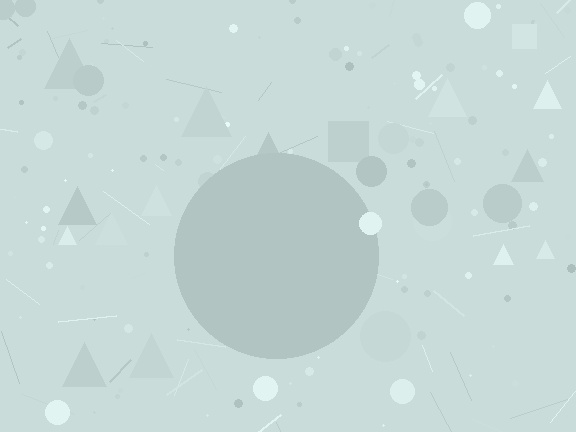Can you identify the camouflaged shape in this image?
The camouflaged shape is a circle.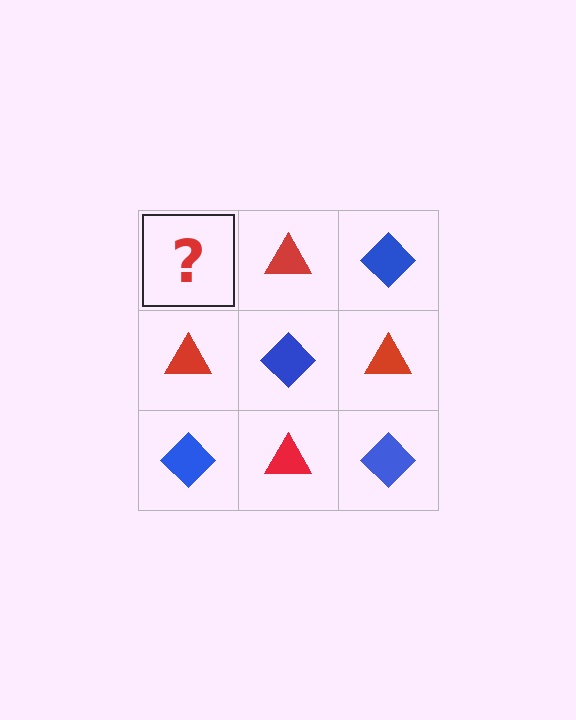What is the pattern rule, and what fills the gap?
The rule is that it alternates blue diamond and red triangle in a checkerboard pattern. The gap should be filled with a blue diamond.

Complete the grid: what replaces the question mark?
The question mark should be replaced with a blue diamond.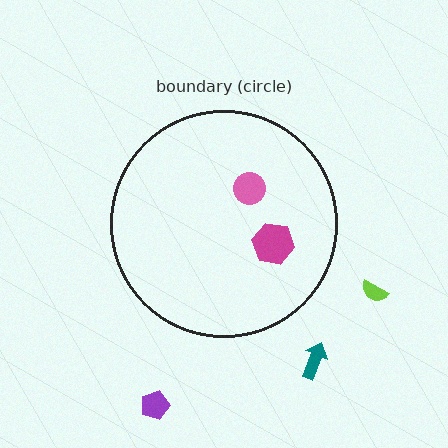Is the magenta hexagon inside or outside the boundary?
Inside.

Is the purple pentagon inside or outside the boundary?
Outside.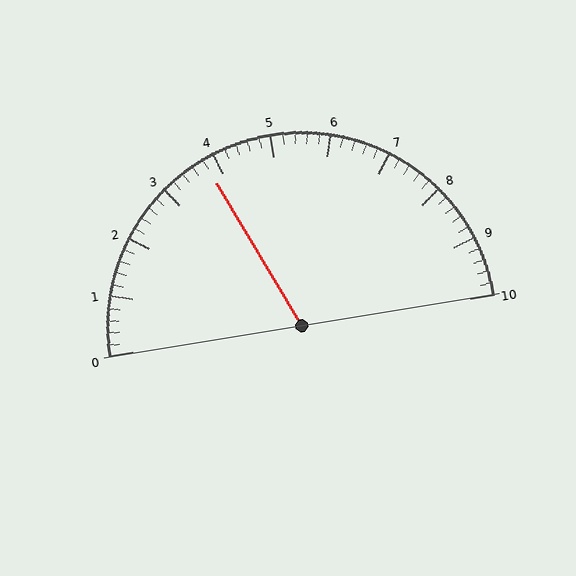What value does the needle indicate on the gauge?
The needle indicates approximately 3.8.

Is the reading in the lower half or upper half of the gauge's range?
The reading is in the lower half of the range (0 to 10).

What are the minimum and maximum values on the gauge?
The gauge ranges from 0 to 10.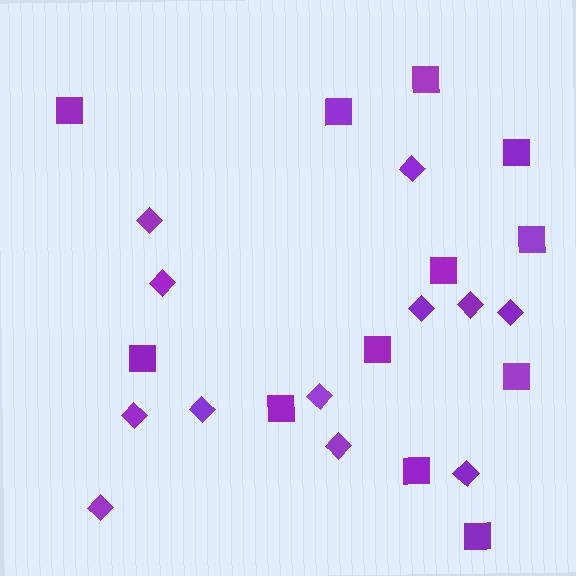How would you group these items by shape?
There are 2 groups: one group of diamonds (12) and one group of squares (12).